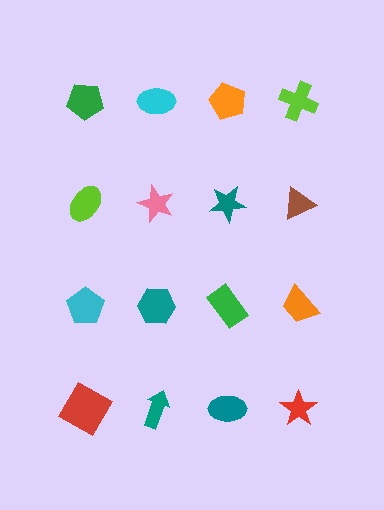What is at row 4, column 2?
A teal arrow.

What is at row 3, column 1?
A cyan pentagon.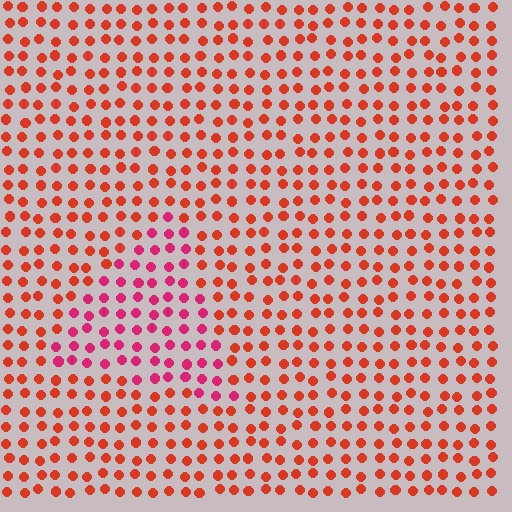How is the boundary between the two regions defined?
The boundary is defined purely by a slight shift in hue (about 34 degrees). Spacing, size, and orientation are identical on both sides.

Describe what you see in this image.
The image is filled with small red elements in a uniform arrangement. A triangle-shaped region is visible where the elements are tinted to a slightly different hue, forming a subtle color boundary.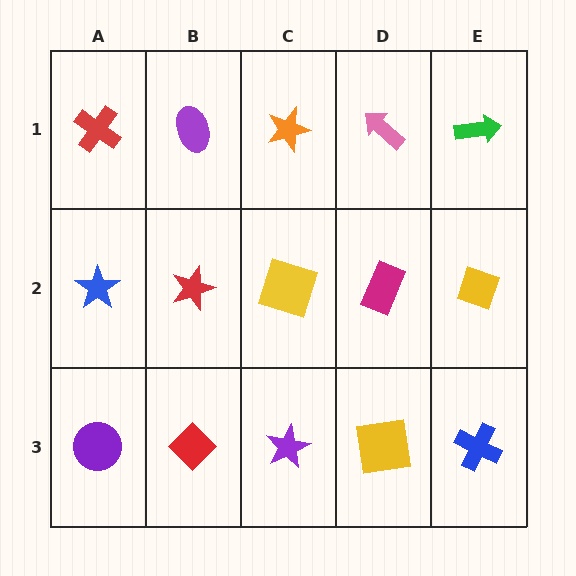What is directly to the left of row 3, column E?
A yellow square.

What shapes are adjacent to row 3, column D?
A magenta rectangle (row 2, column D), a purple star (row 3, column C), a blue cross (row 3, column E).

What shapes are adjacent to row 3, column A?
A blue star (row 2, column A), a red diamond (row 3, column B).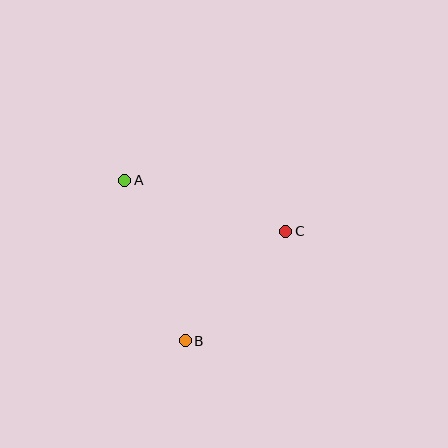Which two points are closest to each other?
Points B and C are closest to each other.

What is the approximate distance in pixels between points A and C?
The distance between A and C is approximately 169 pixels.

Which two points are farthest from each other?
Points A and B are farthest from each other.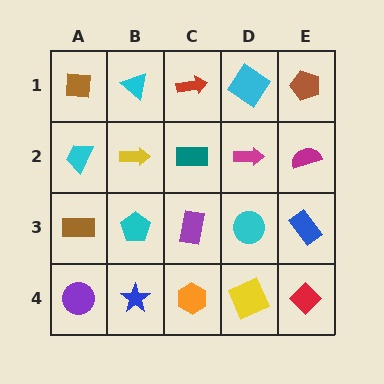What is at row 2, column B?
A yellow arrow.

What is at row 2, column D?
A magenta arrow.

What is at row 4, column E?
A red diamond.